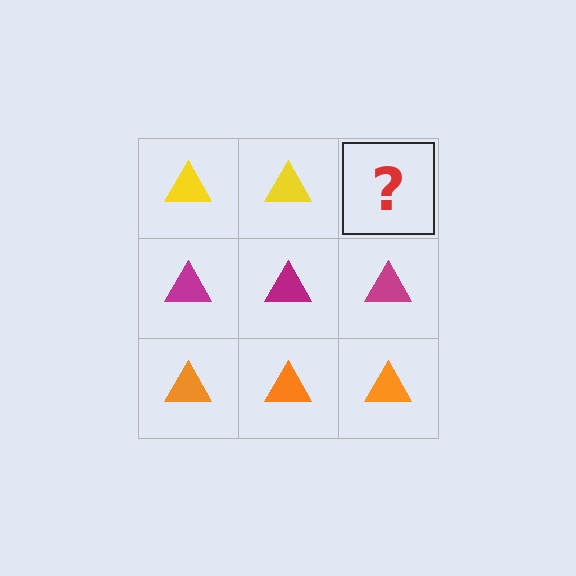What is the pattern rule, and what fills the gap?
The rule is that each row has a consistent color. The gap should be filled with a yellow triangle.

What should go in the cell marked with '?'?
The missing cell should contain a yellow triangle.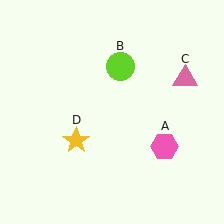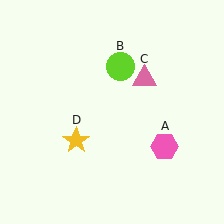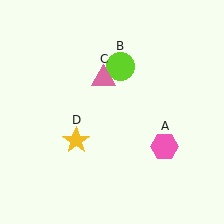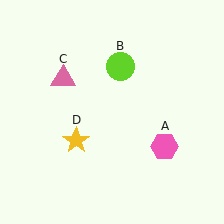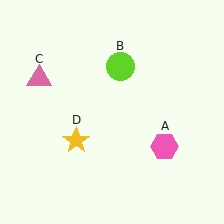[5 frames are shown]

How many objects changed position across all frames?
1 object changed position: pink triangle (object C).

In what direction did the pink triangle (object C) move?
The pink triangle (object C) moved left.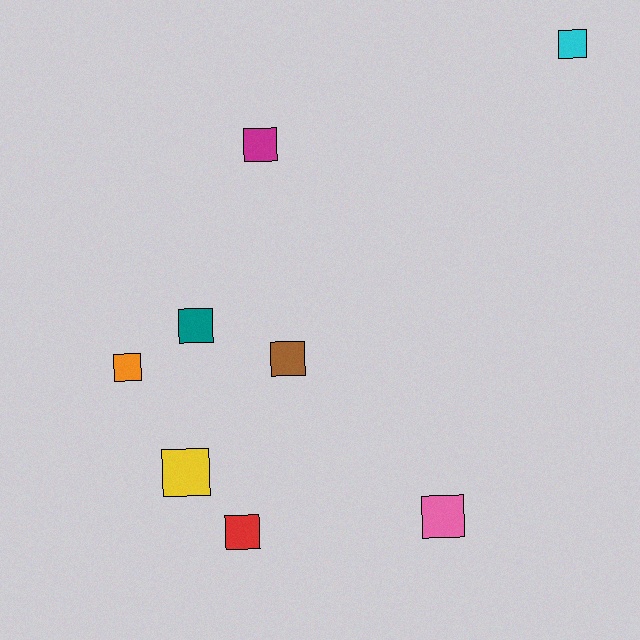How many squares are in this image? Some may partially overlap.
There are 8 squares.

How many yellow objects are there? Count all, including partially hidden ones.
There is 1 yellow object.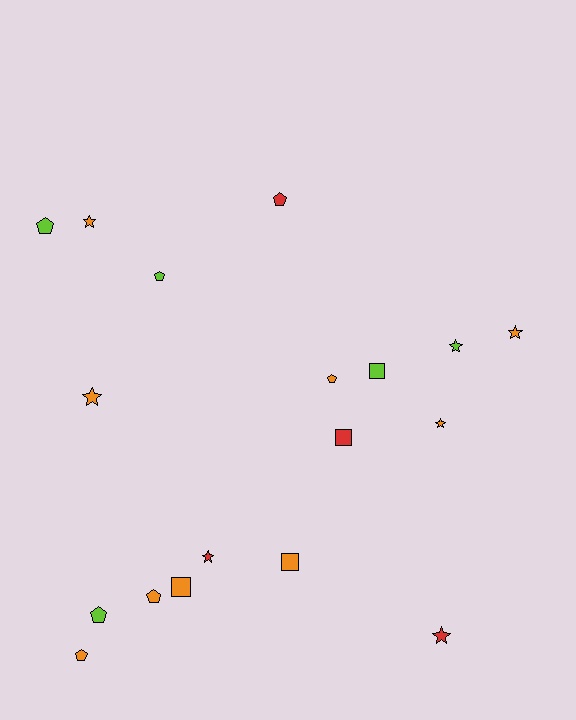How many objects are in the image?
There are 18 objects.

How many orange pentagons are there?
There are 3 orange pentagons.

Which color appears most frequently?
Orange, with 9 objects.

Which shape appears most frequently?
Star, with 7 objects.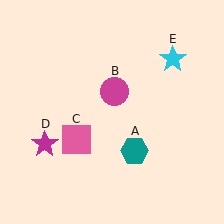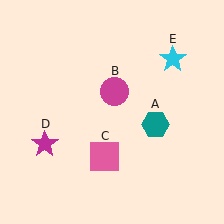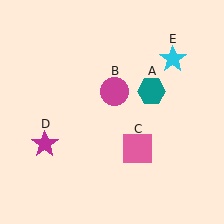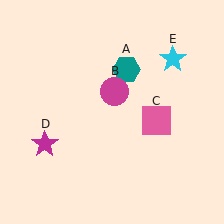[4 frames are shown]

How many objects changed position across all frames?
2 objects changed position: teal hexagon (object A), pink square (object C).